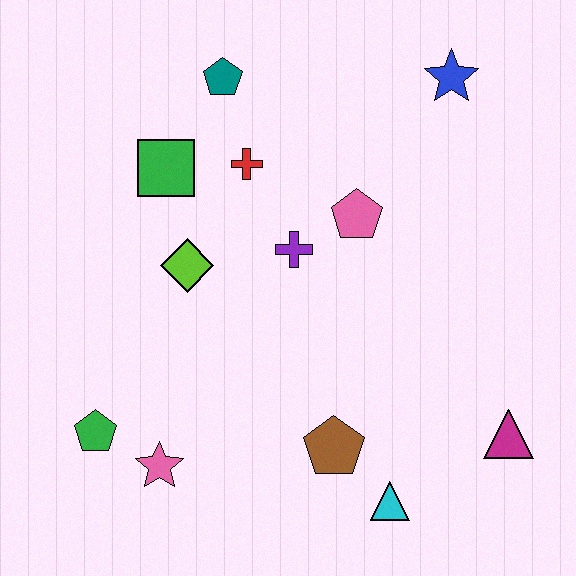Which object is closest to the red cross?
The green square is closest to the red cross.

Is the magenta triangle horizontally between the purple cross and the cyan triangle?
No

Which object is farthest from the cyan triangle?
The teal pentagon is farthest from the cyan triangle.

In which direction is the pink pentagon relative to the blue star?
The pink pentagon is below the blue star.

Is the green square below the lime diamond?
No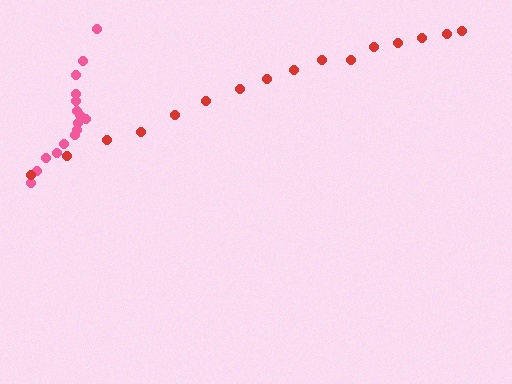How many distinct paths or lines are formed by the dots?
There are 2 distinct paths.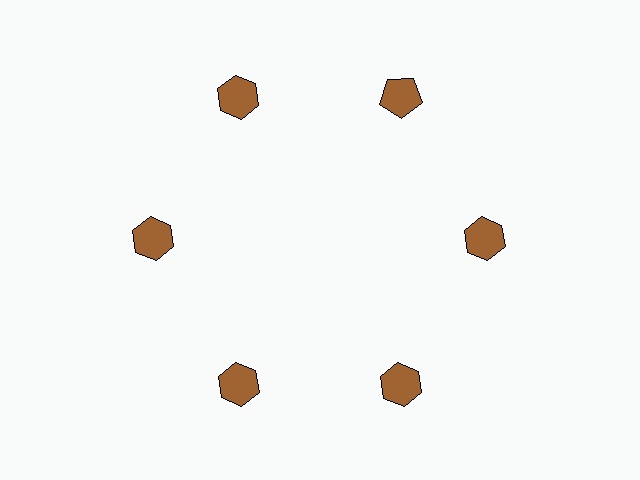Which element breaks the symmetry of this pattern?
The brown pentagon at roughly the 1 o'clock position breaks the symmetry. All other shapes are brown hexagons.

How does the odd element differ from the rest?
It has a different shape: pentagon instead of hexagon.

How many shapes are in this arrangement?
There are 6 shapes arranged in a ring pattern.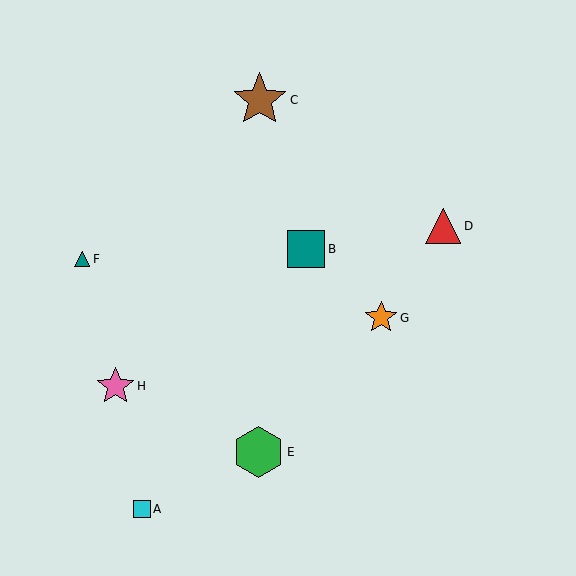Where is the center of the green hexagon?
The center of the green hexagon is at (258, 452).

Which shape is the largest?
The brown star (labeled C) is the largest.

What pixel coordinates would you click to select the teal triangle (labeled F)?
Click at (82, 259) to select the teal triangle F.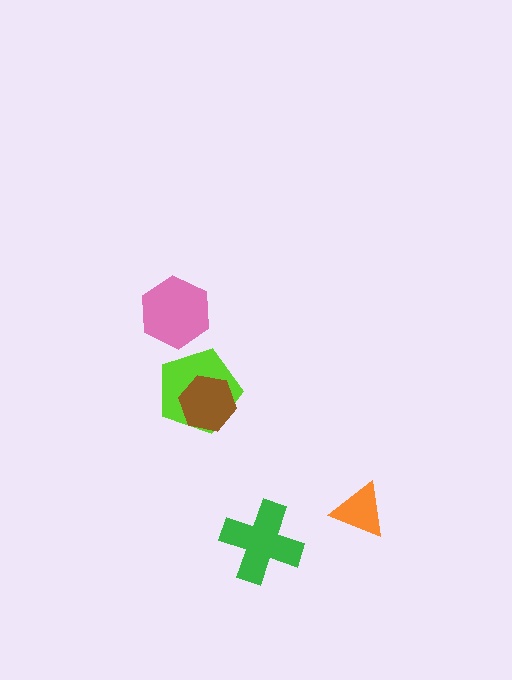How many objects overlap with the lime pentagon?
1 object overlaps with the lime pentagon.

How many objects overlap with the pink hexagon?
0 objects overlap with the pink hexagon.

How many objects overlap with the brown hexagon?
1 object overlaps with the brown hexagon.